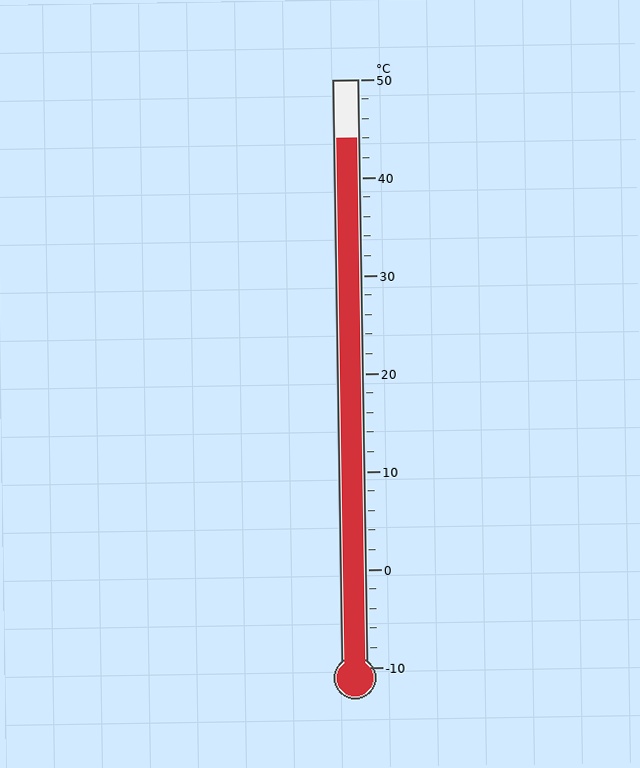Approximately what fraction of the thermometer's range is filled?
The thermometer is filled to approximately 90% of its range.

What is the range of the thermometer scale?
The thermometer scale ranges from -10°C to 50°C.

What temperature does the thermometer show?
The thermometer shows approximately 44°C.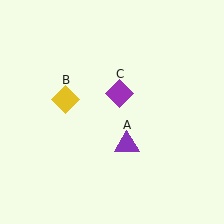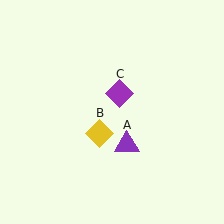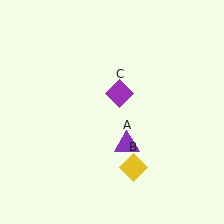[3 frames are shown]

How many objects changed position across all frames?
1 object changed position: yellow diamond (object B).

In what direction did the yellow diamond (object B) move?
The yellow diamond (object B) moved down and to the right.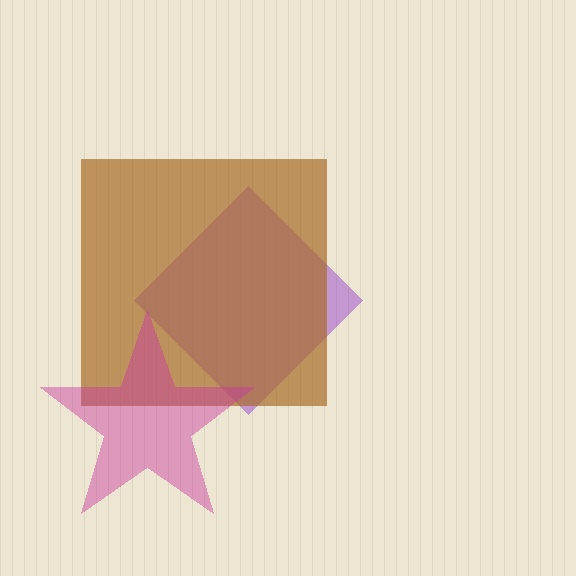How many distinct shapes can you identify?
There are 3 distinct shapes: a purple diamond, a brown square, a magenta star.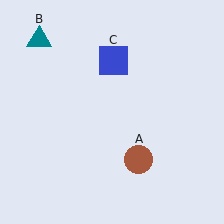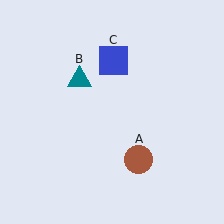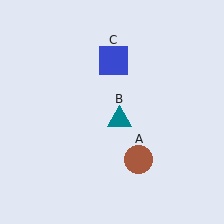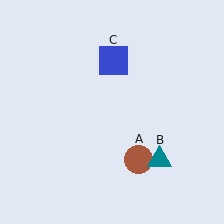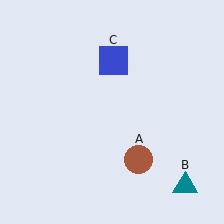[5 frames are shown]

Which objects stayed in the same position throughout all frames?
Brown circle (object A) and blue square (object C) remained stationary.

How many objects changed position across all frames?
1 object changed position: teal triangle (object B).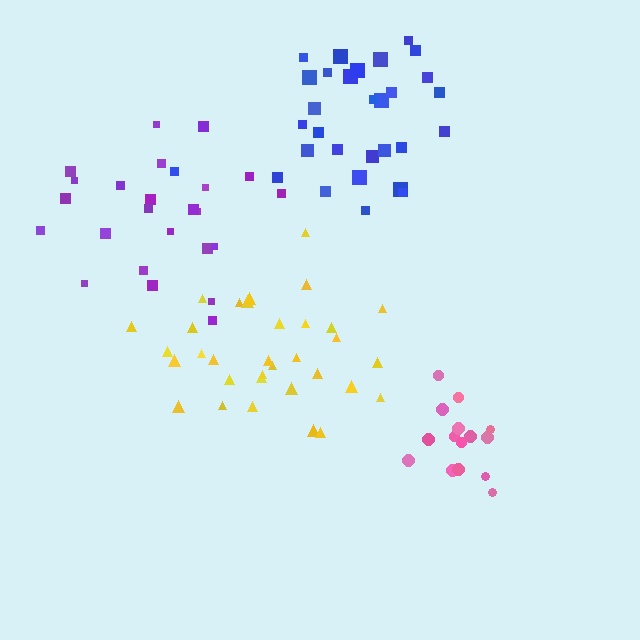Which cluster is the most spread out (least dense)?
Purple.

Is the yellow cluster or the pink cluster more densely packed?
Pink.